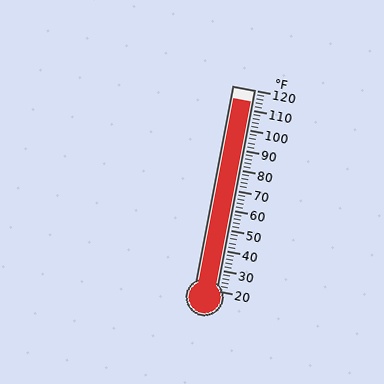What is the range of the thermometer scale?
The thermometer scale ranges from 20°F to 120°F.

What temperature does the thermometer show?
The thermometer shows approximately 114°F.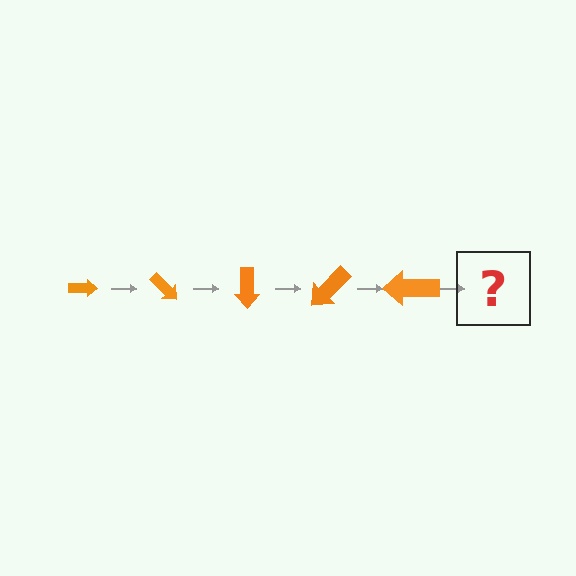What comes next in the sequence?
The next element should be an arrow, larger than the previous one and rotated 225 degrees from the start.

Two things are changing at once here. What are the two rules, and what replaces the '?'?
The two rules are that the arrow grows larger each step and it rotates 45 degrees each step. The '?' should be an arrow, larger than the previous one and rotated 225 degrees from the start.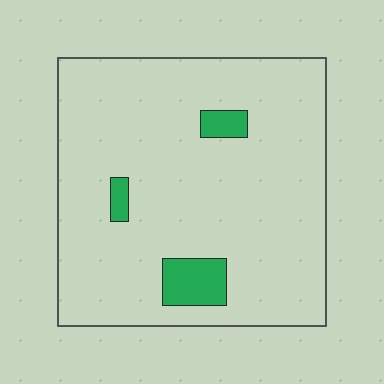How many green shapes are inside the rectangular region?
3.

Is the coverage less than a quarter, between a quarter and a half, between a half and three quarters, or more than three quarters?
Less than a quarter.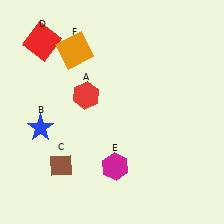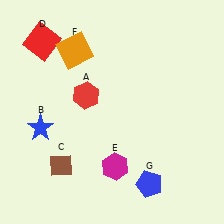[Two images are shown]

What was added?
A blue pentagon (G) was added in Image 2.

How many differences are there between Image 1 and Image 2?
There is 1 difference between the two images.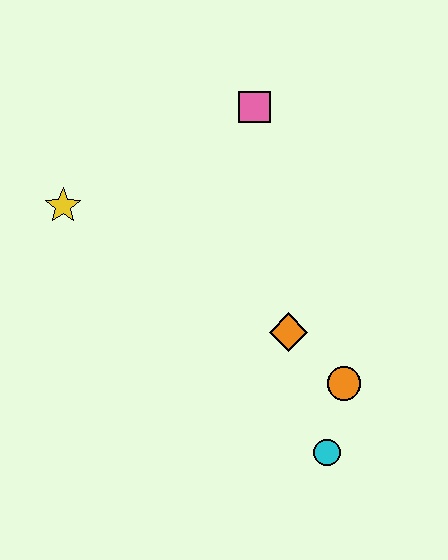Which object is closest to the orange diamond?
The orange circle is closest to the orange diamond.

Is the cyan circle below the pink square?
Yes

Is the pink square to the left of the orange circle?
Yes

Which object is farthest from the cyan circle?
The yellow star is farthest from the cyan circle.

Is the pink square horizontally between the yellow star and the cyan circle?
Yes